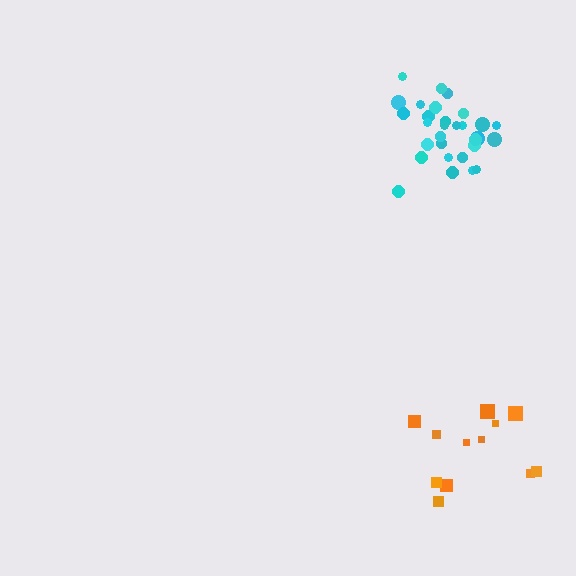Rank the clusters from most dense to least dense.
cyan, orange.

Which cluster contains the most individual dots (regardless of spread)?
Cyan (30).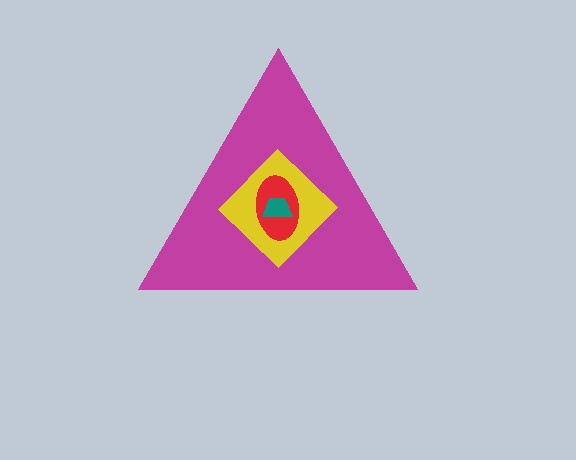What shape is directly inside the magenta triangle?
The yellow diamond.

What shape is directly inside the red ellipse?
The teal trapezoid.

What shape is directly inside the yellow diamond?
The red ellipse.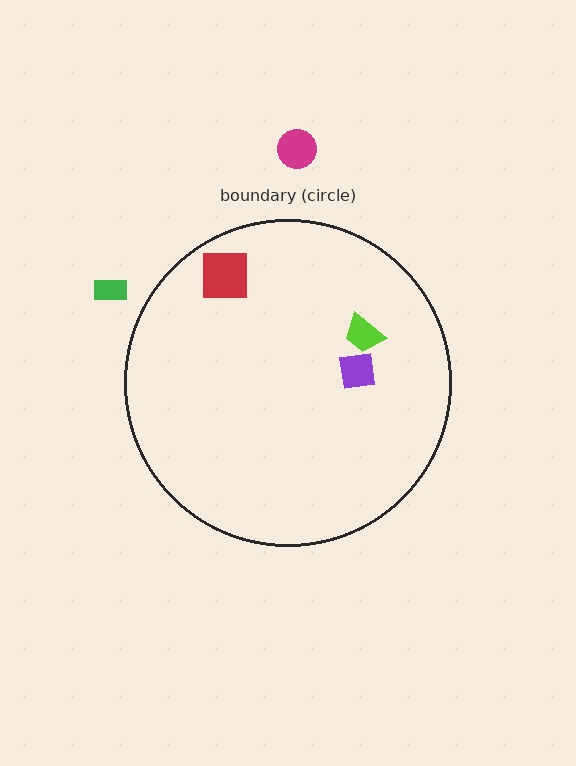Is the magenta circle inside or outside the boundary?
Outside.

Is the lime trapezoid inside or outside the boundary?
Inside.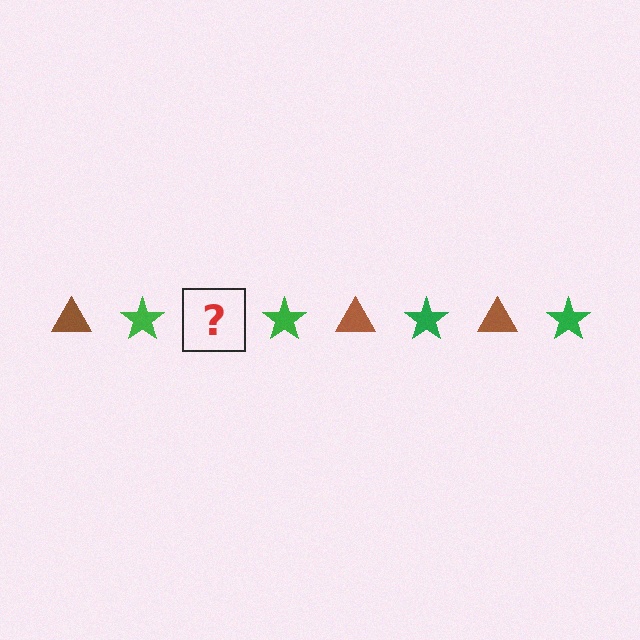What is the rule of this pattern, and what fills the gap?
The rule is that the pattern alternates between brown triangle and green star. The gap should be filled with a brown triangle.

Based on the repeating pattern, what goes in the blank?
The blank should be a brown triangle.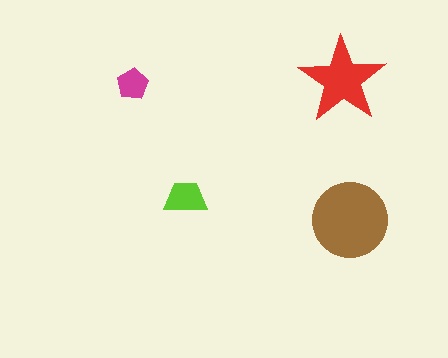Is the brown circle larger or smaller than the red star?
Larger.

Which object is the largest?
The brown circle.